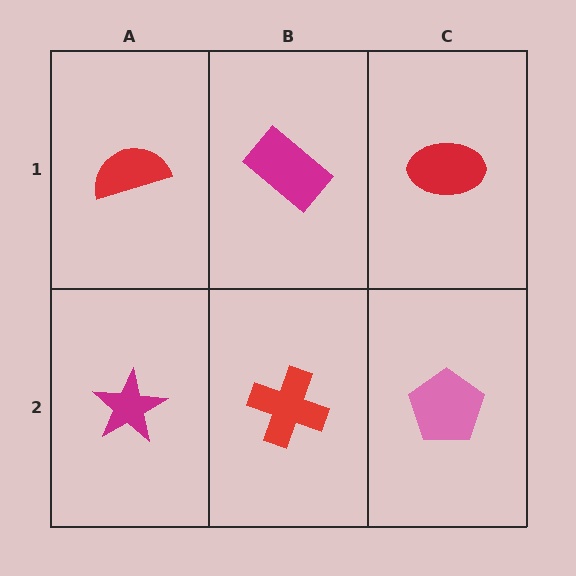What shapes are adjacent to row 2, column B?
A magenta rectangle (row 1, column B), a magenta star (row 2, column A), a pink pentagon (row 2, column C).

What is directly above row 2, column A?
A red semicircle.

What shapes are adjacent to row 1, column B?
A red cross (row 2, column B), a red semicircle (row 1, column A), a red ellipse (row 1, column C).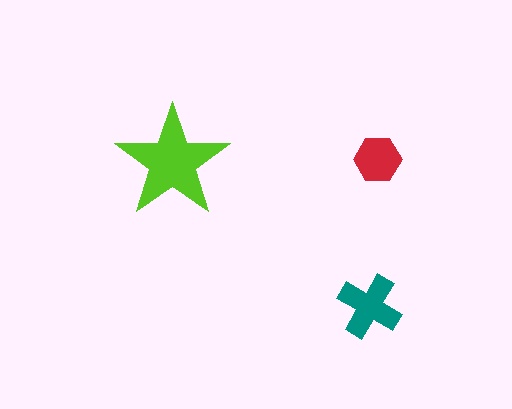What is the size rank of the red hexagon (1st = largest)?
3rd.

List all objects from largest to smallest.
The lime star, the teal cross, the red hexagon.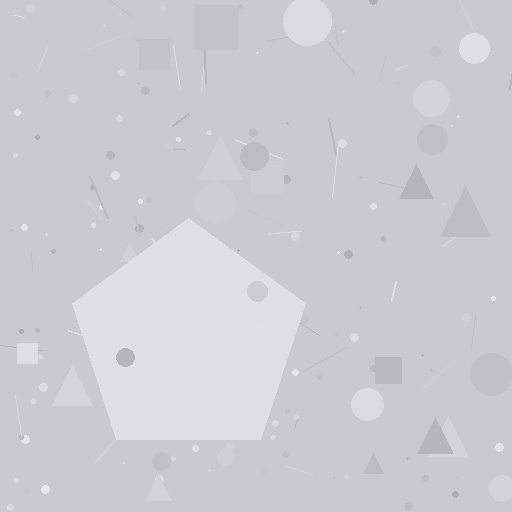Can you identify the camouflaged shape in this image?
The camouflaged shape is a pentagon.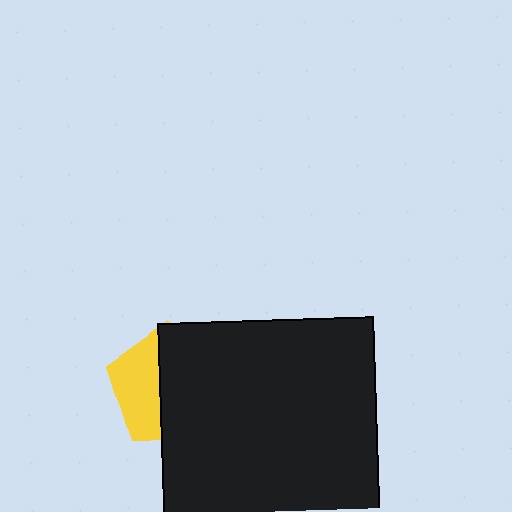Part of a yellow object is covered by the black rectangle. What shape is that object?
It is a pentagon.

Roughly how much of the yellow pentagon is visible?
A small part of it is visible (roughly 39%).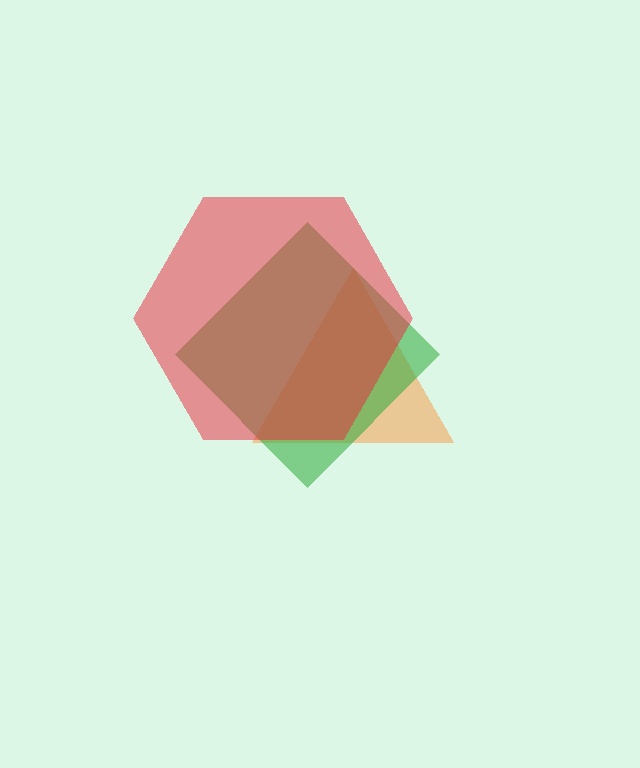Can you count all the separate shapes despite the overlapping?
Yes, there are 3 separate shapes.